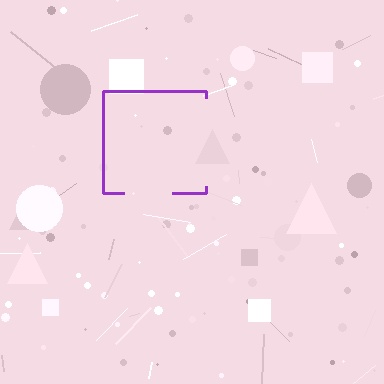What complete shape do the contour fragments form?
The contour fragments form a square.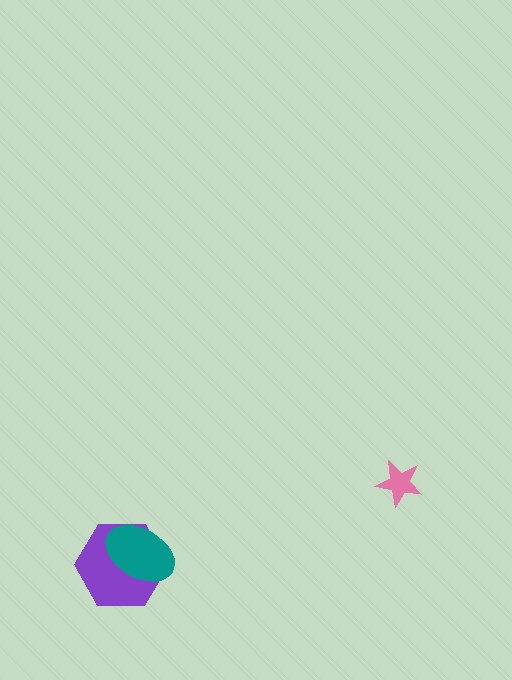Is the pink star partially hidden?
No, no other shape covers it.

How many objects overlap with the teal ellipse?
1 object overlaps with the teal ellipse.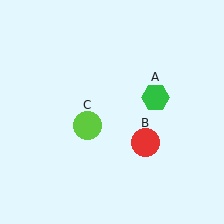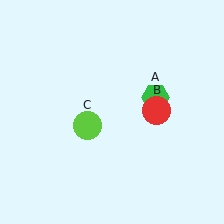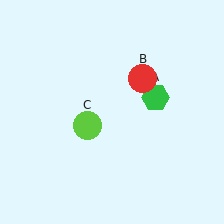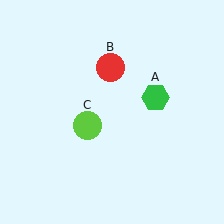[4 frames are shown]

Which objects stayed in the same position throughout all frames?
Green hexagon (object A) and lime circle (object C) remained stationary.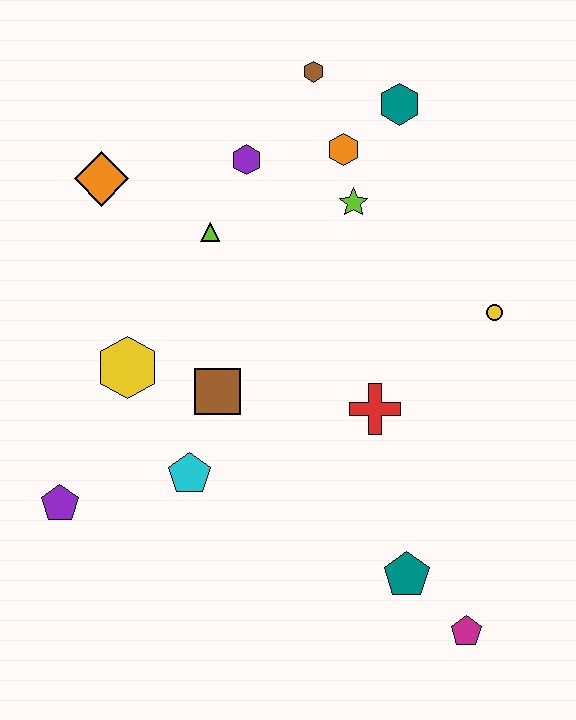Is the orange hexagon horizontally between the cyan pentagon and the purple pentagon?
No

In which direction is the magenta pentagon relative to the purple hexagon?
The magenta pentagon is below the purple hexagon.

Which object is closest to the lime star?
The orange hexagon is closest to the lime star.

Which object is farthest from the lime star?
The magenta pentagon is farthest from the lime star.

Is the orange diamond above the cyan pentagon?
Yes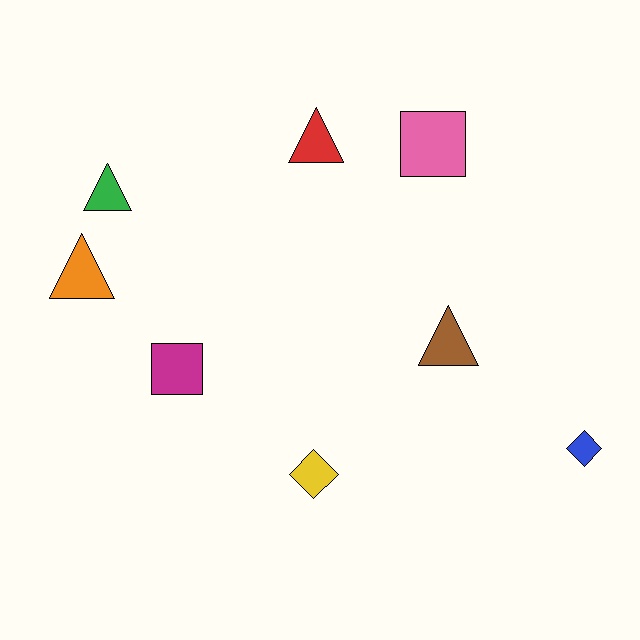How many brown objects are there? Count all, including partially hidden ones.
There is 1 brown object.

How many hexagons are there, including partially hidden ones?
There are no hexagons.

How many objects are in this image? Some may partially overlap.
There are 8 objects.